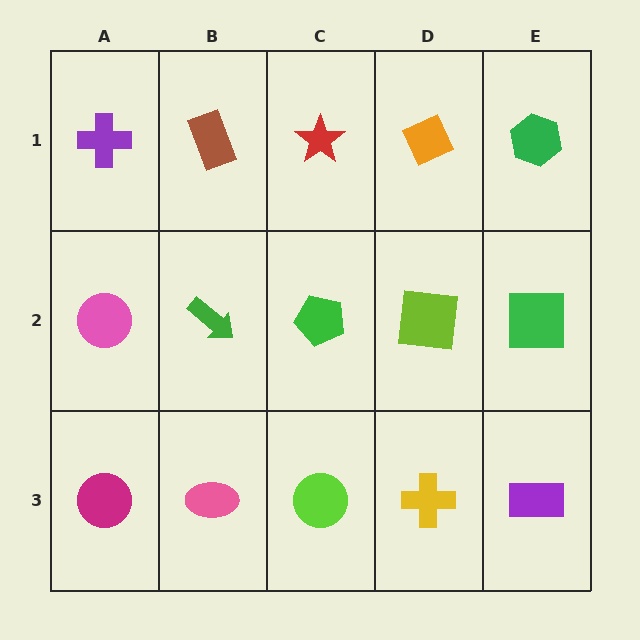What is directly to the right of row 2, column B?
A green pentagon.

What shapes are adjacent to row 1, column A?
A pink circle (row 2, column A), a brown rectangle (row 1, column B).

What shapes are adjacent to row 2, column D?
An orange diamond (row 1, column D), a yellow cross (row 3, column D), a green pentagon (row 2, column C), a green square (row 2, column E).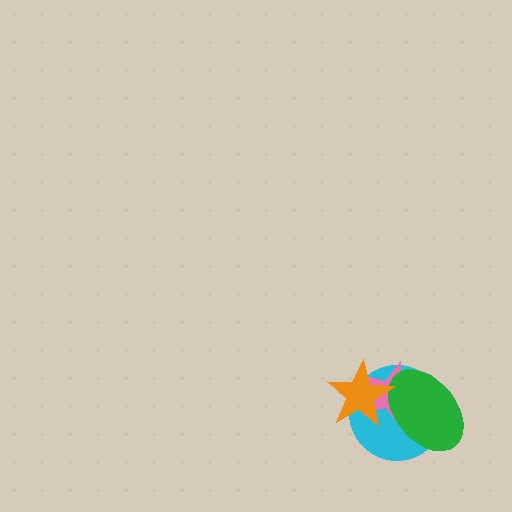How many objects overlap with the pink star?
3 objects overlap with the pink star.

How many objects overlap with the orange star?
3 objects overlap with the orange star.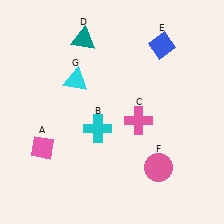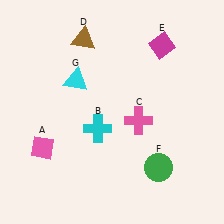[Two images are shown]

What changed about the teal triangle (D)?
In Image 1, D is teal. In Image 2, it changed to brown.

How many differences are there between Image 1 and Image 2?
There are 3 differences between the two images.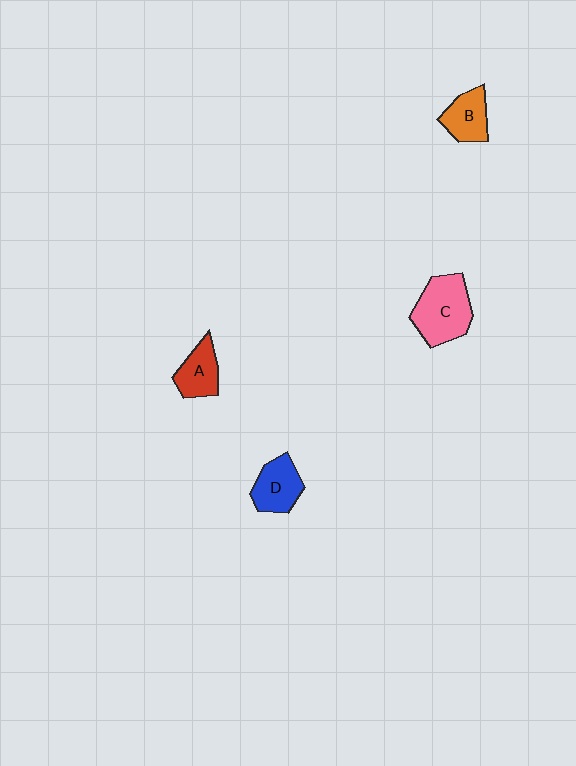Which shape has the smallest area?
Shape A (red).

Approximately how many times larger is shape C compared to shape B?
Approximately 1.6 times.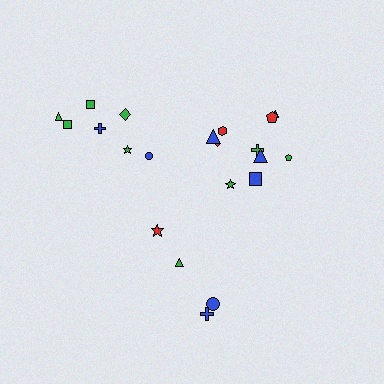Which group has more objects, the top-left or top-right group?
The top-right group.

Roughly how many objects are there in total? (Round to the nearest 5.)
Roughly 20 objects in total.